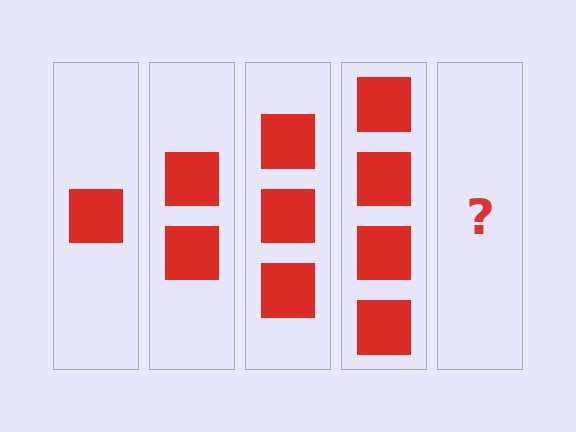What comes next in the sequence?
The next element should be 5 squares.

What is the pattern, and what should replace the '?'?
The pattern is that each step adds one more square. The '?' should be 5 squares.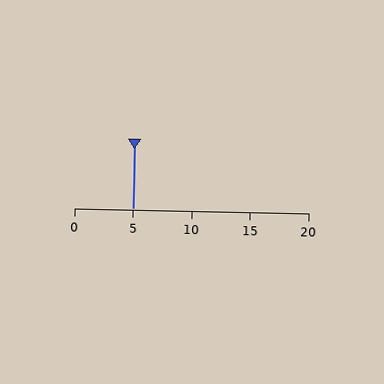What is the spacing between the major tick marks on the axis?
The major ticks are spaced 5 apart.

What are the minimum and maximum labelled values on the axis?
The axis runs from 0 to 20.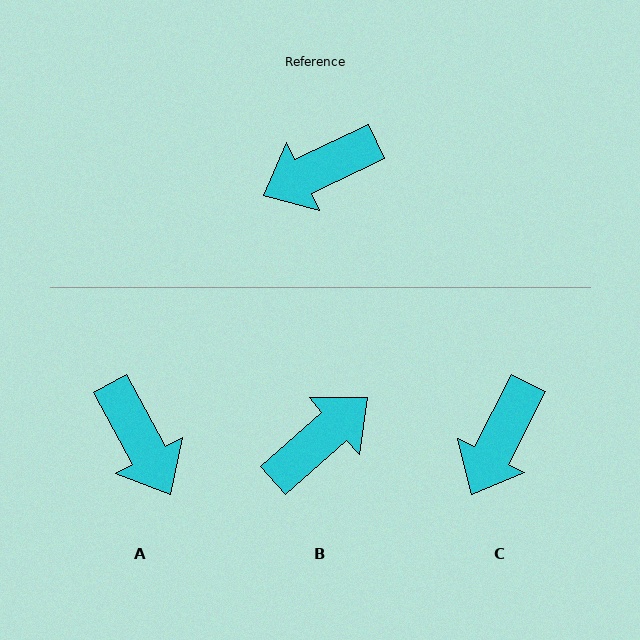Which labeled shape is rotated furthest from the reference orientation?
B, about 164 degrees away.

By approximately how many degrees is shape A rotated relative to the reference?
Approximately 93 degrees counter-clockwise.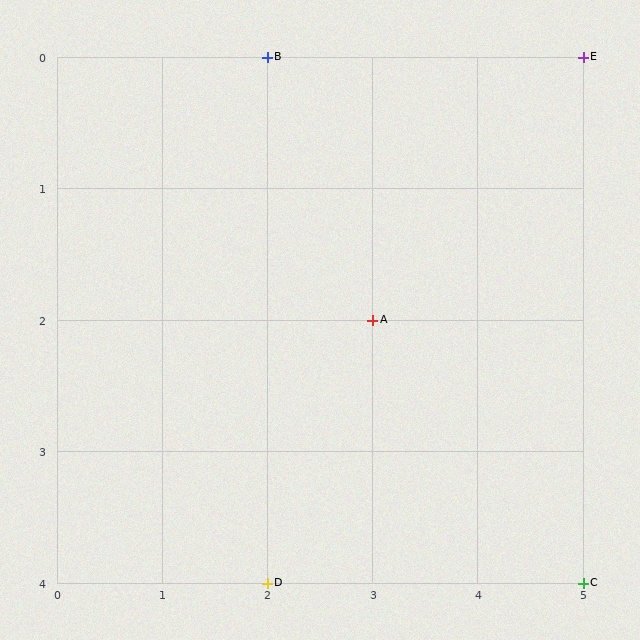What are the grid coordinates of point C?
Point C is at grid coordinates (5, 4).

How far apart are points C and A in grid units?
Points C and A are 2 columns and 2 rows apart (about 2.8 grid units diagonally).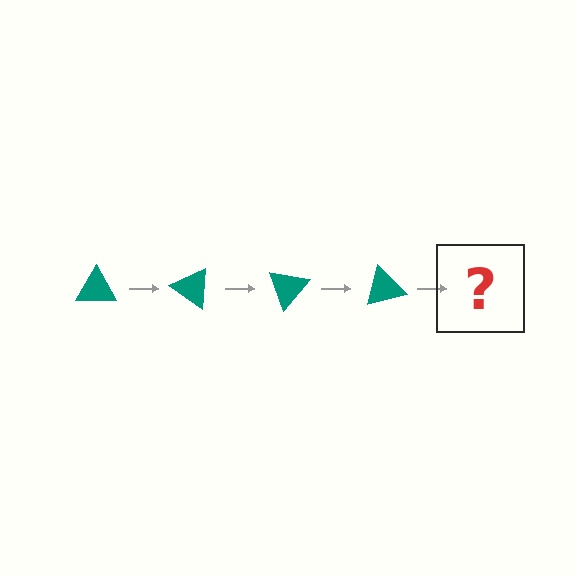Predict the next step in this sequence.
The next step is a teal triangle rotated 140 degrees.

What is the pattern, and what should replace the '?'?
The pattern is that the triangle rotates 35 degrees each step. The '?' should be a teal triangle rotated 140 degrees.